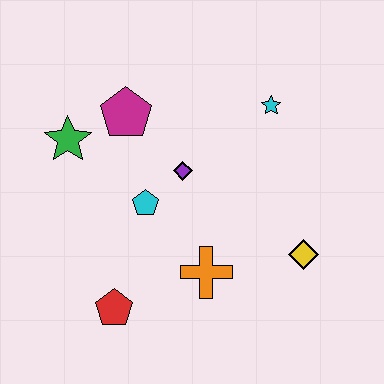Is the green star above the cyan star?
No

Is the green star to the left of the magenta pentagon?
Yes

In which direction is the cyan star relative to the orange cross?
The cyan star is above the orange cross.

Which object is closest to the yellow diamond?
The orange cross is closest to the yellow diamond.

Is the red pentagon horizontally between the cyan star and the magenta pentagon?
No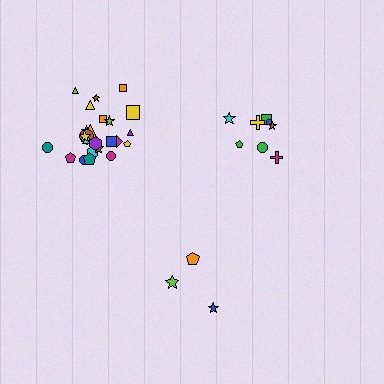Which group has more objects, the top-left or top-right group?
The top-left group.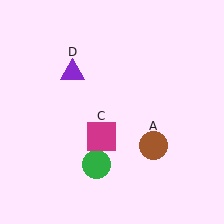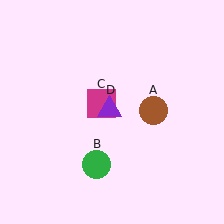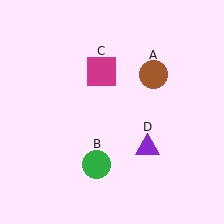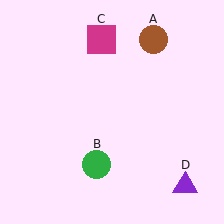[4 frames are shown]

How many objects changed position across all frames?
3 objects changed position: brown circle (object A), magenta square (object C), purple triangle (object D).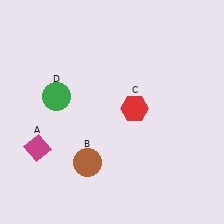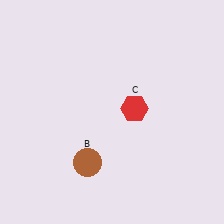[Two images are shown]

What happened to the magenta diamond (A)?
The magenta diamond (A) was removed in Image 2. It was in the bottom-left area of Image 1.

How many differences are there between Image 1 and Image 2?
There are 2 differences between the two images.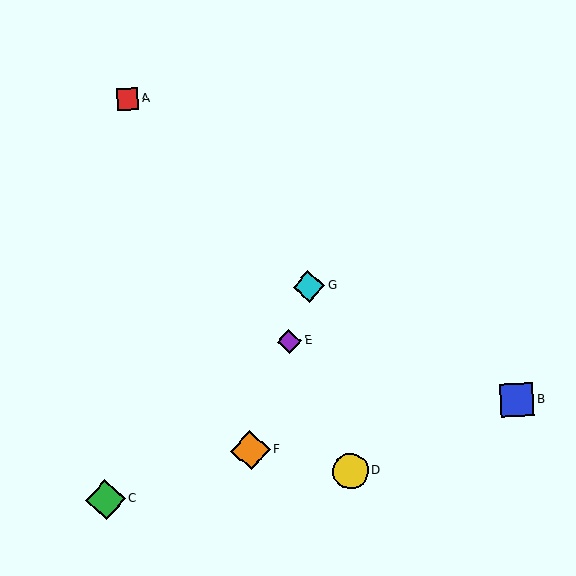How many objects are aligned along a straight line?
3 objects (E, F, G) are aligned along a straight line.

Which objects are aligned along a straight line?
Objects E, F, G are aligned along a straight line.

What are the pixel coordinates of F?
Object F is at (250, 450).